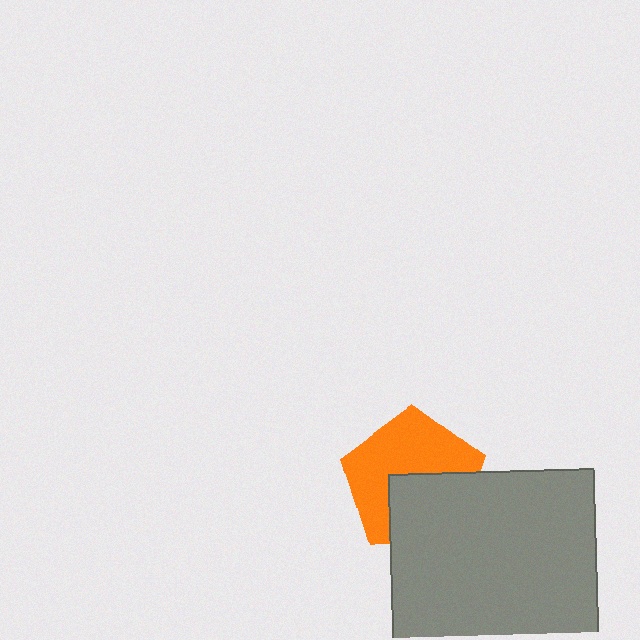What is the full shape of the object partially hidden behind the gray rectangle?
The partially hidden object is an orange pentagon.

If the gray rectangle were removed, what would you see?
You would see the complete orange pentagon.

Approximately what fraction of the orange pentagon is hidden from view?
Roughly 41% of the orange pentagon is hidden behind the gray rectangle.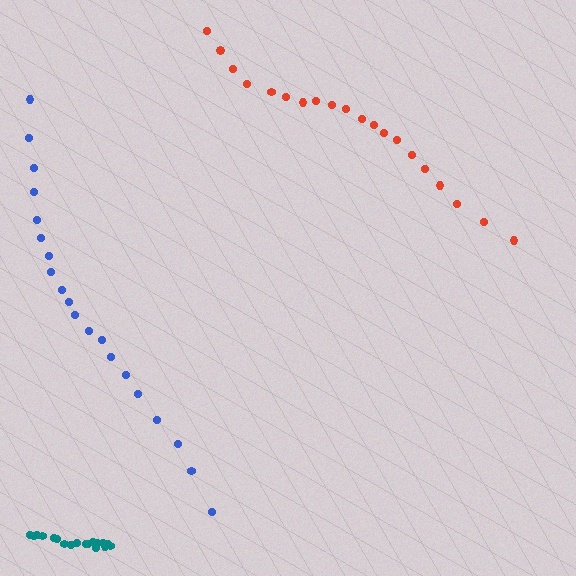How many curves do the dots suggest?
There are 3 distinct paths.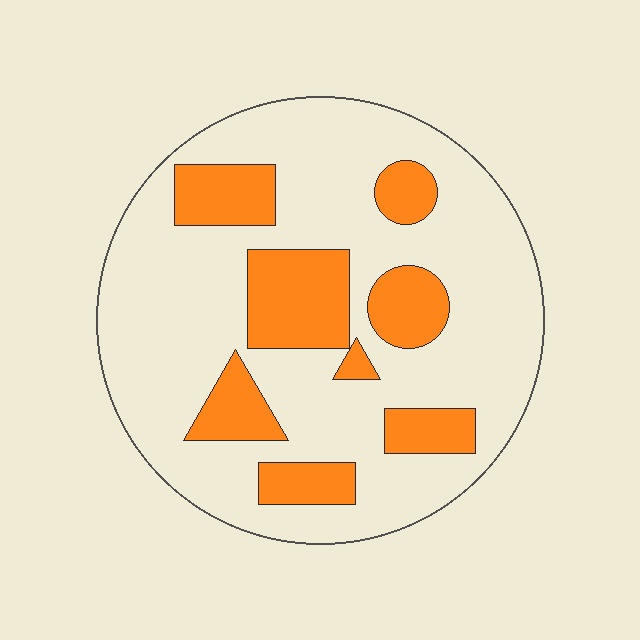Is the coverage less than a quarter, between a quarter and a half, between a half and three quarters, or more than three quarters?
Between a quarter and a half.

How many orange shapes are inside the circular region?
8.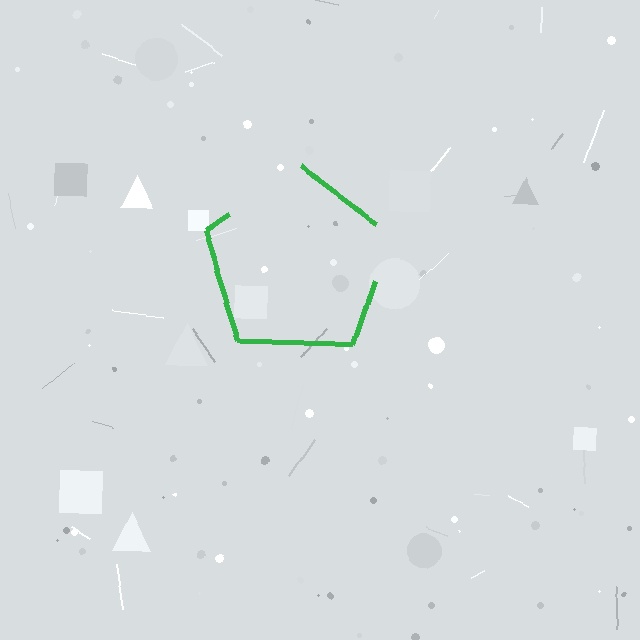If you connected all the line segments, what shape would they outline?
They would outline a pentagon.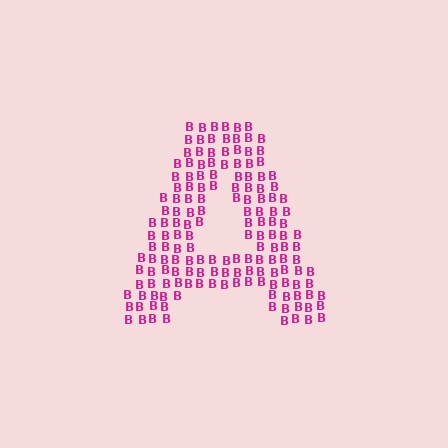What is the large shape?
The large shape is the letter A.